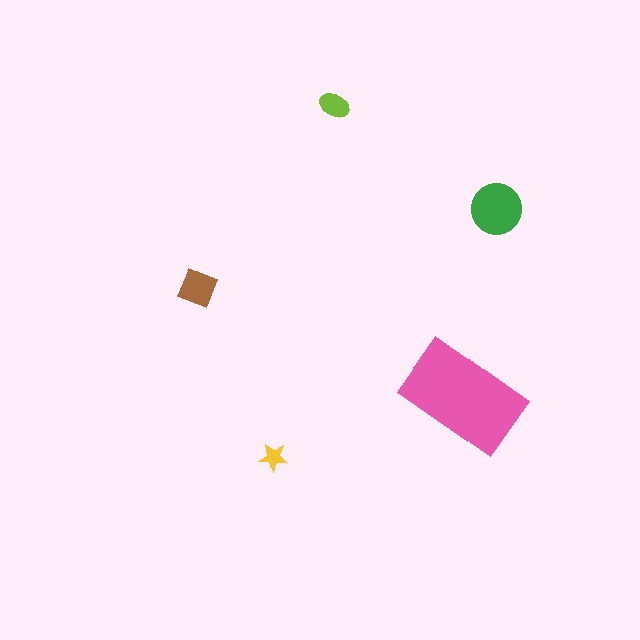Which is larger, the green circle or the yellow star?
The green circle.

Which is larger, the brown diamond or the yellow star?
The brown diamond.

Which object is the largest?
The pink rectangle.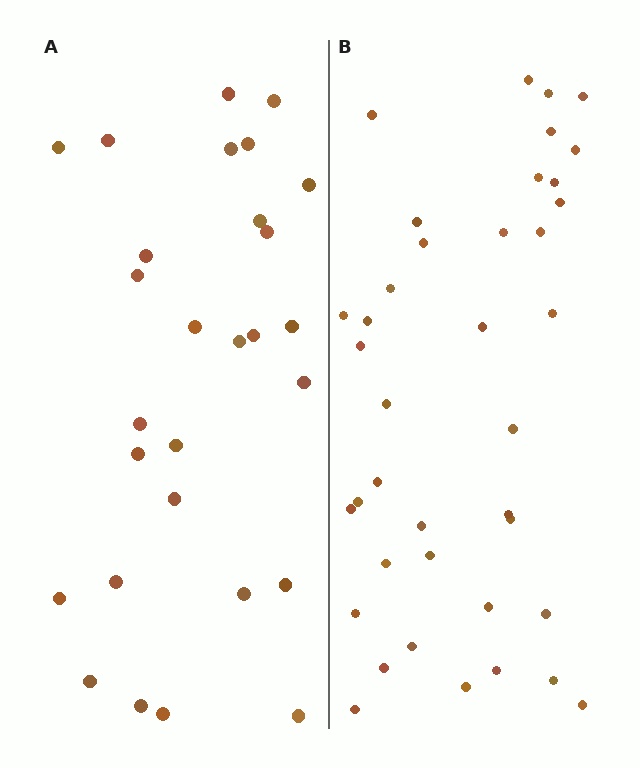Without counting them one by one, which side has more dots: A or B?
Region B (the right region) has more dots.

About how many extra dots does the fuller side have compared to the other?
Region B has roughly 12 or so more dots than region A.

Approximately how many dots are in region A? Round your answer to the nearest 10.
About 30 dots. (The exact count is 28, which rounds to 30.)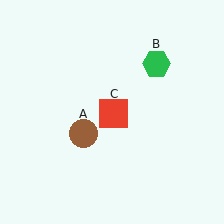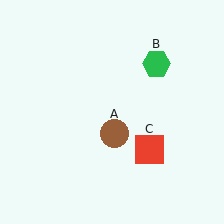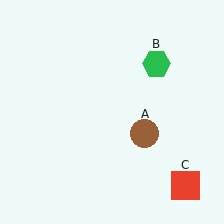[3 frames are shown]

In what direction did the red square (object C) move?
The red square (object C) moved down and to the right.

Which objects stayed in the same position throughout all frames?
Green hexagon (object B) remained stationary.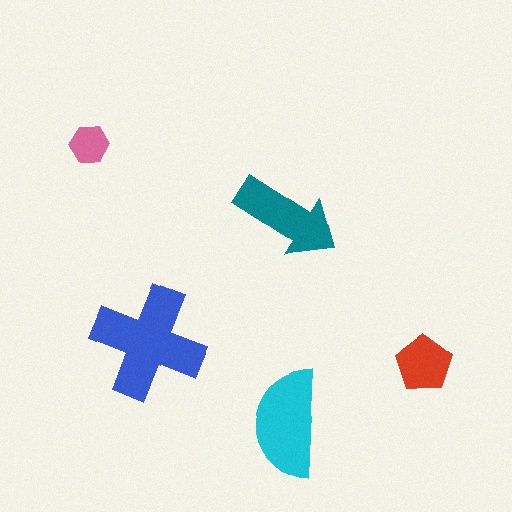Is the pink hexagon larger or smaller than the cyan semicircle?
Smaller.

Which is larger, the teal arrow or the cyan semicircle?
The cyan semicircle.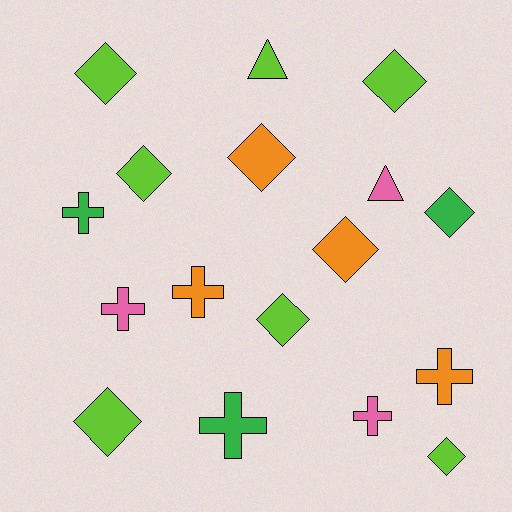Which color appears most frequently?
Lime, with 7 objects.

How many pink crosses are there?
There are 2 pink crosses.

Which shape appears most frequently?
Diamond, with 9 objects.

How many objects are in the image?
There are 17 objects.